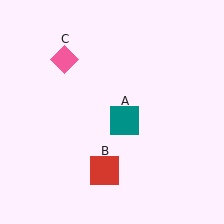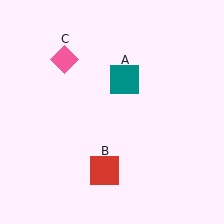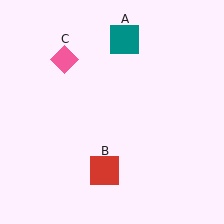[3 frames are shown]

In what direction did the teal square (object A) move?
The teal square (object A) moved up.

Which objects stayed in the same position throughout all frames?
Red square (object B) and pink diamond (object C) remained stationary.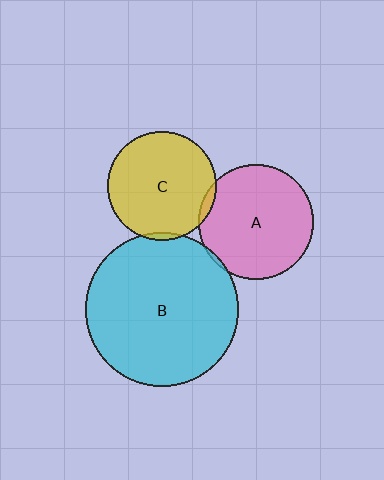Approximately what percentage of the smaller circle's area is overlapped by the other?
Approximately 5%.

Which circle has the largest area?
Circle B (cyan).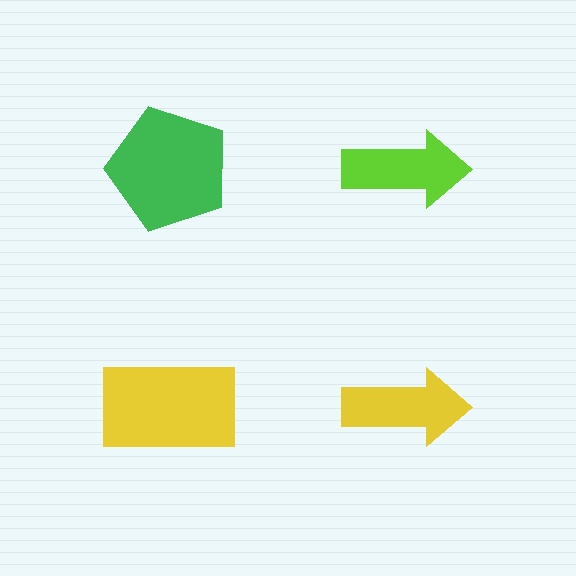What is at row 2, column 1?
A yellow rectangle.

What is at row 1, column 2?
A lime arrow.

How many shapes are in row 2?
2 shapes.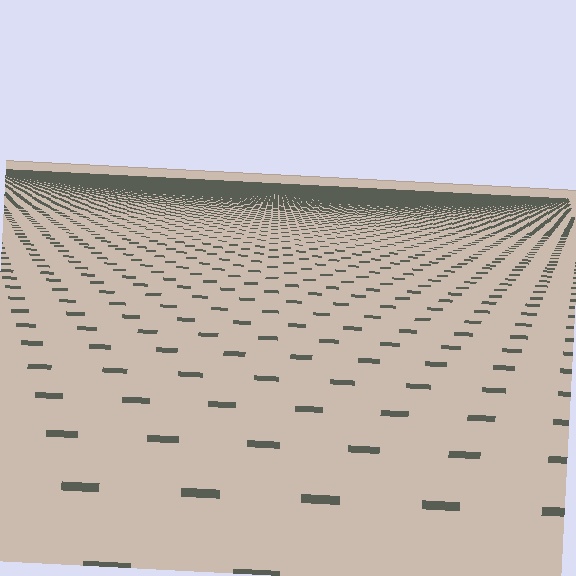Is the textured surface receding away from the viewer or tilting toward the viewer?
The surface is receding away from the viewer. Texture elements get smaller and denser toward the top.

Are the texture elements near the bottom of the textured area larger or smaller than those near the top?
Larger. Near the bottom, elements are closer to the viewer and appear at a bigger on-screen size.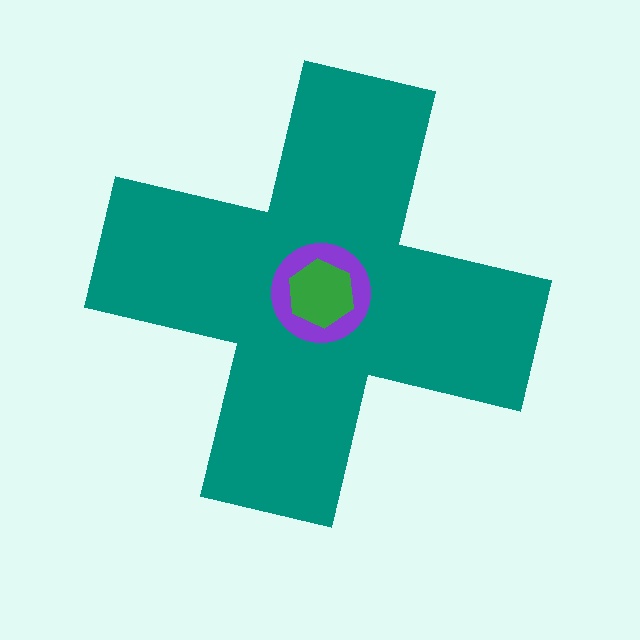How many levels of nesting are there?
3.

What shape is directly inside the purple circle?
The green hexagon.